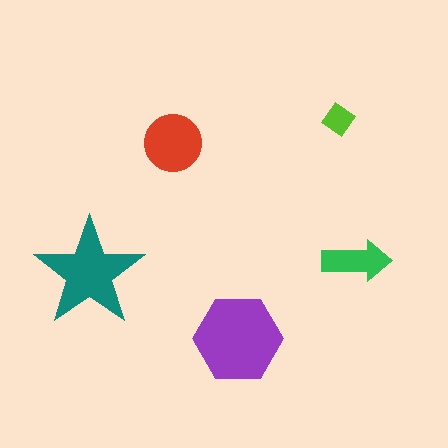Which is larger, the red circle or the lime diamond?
The red circle.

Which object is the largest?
The purple hexagon.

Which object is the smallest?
The lime diamond.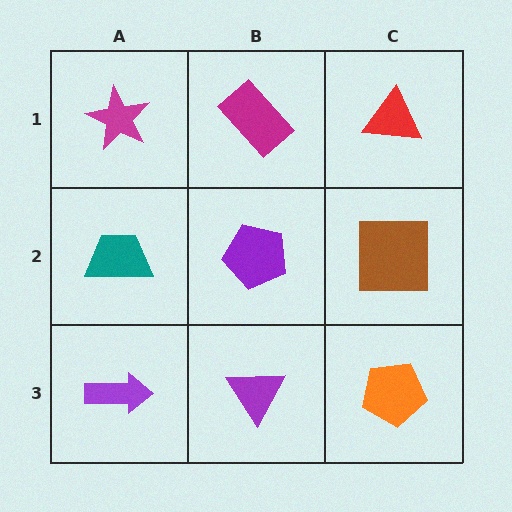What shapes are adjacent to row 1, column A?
A teal trapezoid (row 2, column A), a magenta rectangle (row 1, column B).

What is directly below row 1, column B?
A purple pentagon.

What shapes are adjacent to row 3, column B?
A purple pentagon (row 2, column B), a purple arrow (row 3, column A), an orange pentagon (row 3, column C).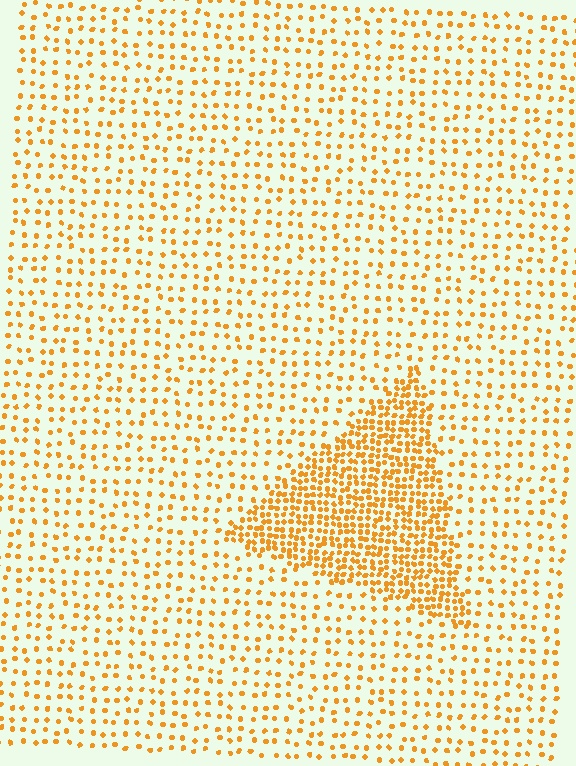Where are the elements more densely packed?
The elements are more densely packed inside the triangle boundary.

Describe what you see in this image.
The image contains small orange elements arranged at two different densities. A triangle-shaped region is visible where the elements are more densely packed than the surrounding area.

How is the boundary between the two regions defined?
The boundary is defined by a change in element density (approximately 2.7x ratio). All elements are the same color, size, and shape.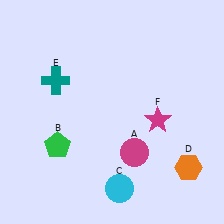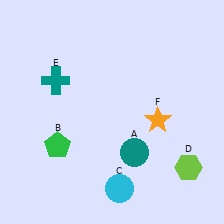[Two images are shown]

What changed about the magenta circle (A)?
In Image 1, A is magenta. In Image 2, it changed to teal.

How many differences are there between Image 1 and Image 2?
There are 3 differences between the two images.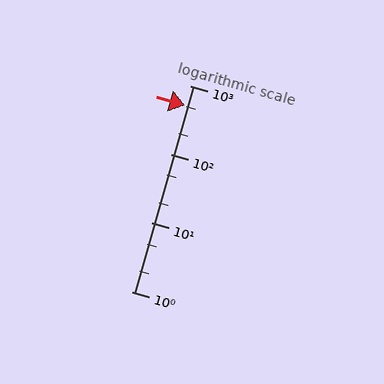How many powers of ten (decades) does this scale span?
The scale spans 3 decades, from 1 to 1000.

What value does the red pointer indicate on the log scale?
The pointer indicates approximately 510.